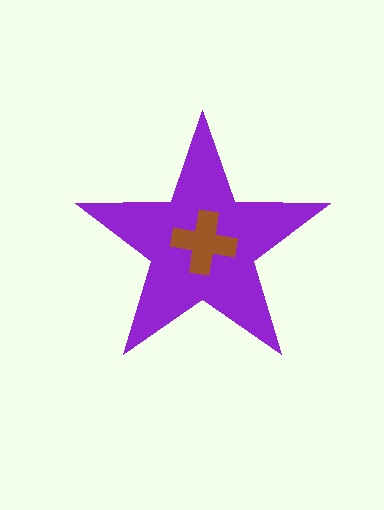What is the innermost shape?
The brown cross.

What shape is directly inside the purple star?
The brown cross.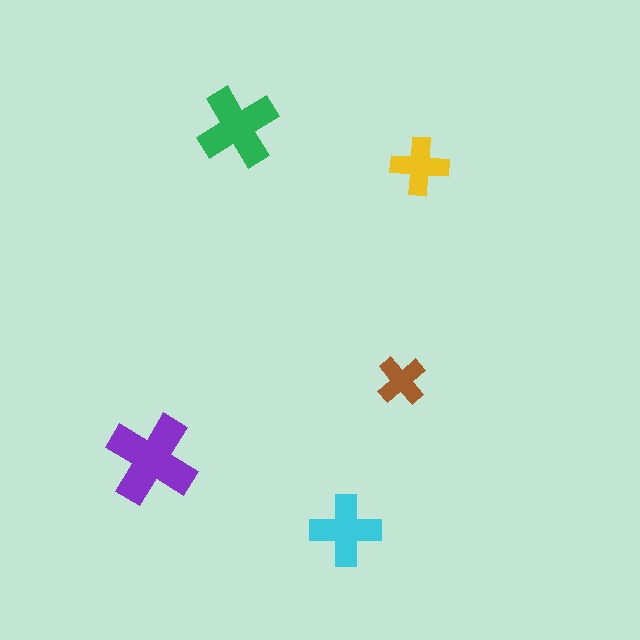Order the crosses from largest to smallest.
the purple one, the green one, the cyan one, the yellow one, the brown one.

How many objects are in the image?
There are 5 objects in the image.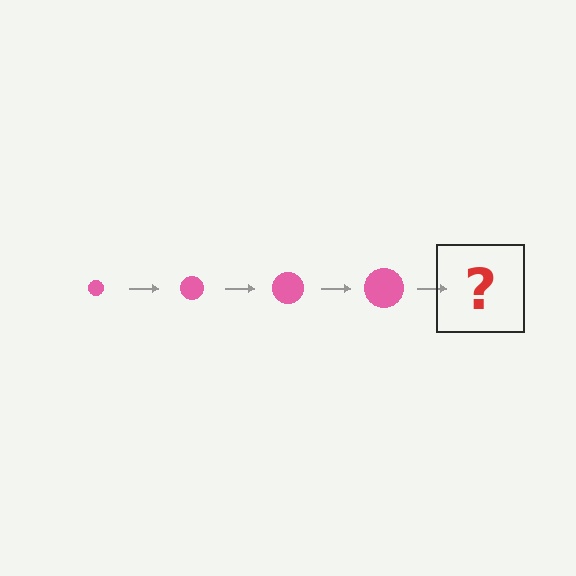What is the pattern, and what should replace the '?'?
The pattern is that the circle gets progressively larger each step. The '?' should be a pink circle, larger than the previous one.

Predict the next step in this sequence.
The next step is a pink circle, larger than the previous one.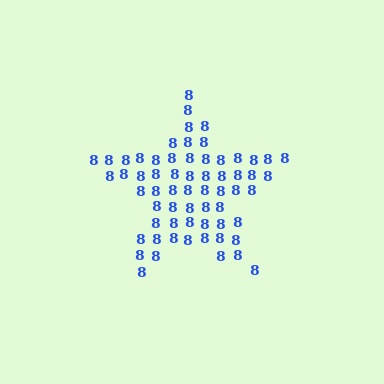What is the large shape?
The large shape is a star.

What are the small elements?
The small elements are digit 8's.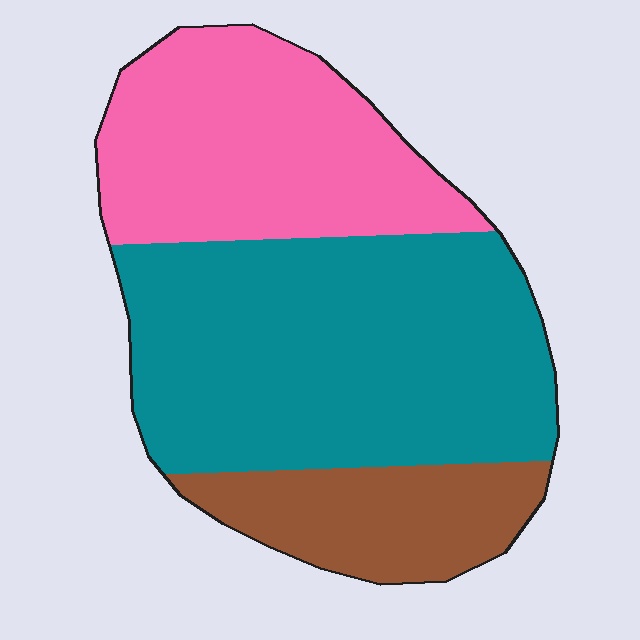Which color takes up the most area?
Teal, at roughly 50%.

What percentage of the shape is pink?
Pink takes up about one third (1/3) of the shape.